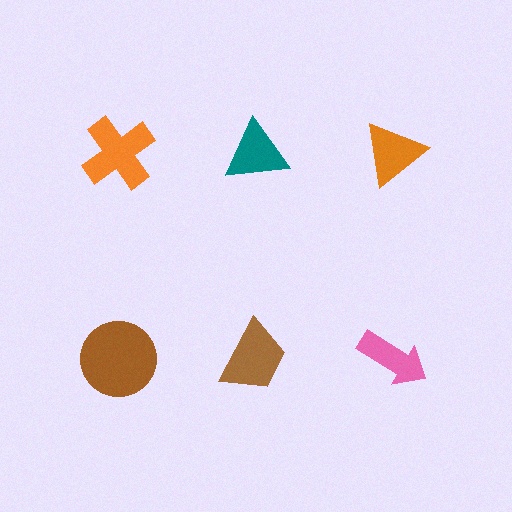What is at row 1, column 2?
A teal triangle.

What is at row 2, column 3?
A pink arrow.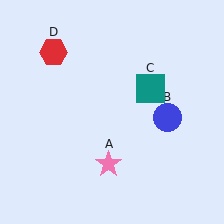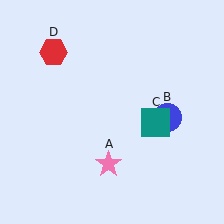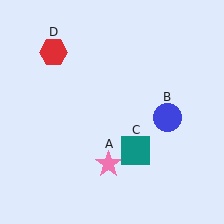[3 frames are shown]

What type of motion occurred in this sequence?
The teal square (object C) rotated clockwise around the center of the scene.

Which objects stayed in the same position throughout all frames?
Pink star (object A) and blue circle (object B) and red hexagon (object D) remained stationary.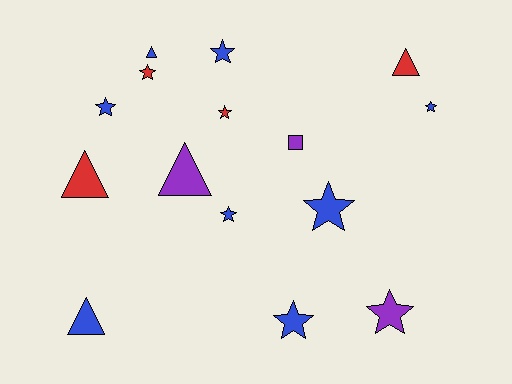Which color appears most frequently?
Blue, with 8 objects.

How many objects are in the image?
There are 15 objects.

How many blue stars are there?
There are 6 blue stars.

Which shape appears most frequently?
Star, with 9 objects.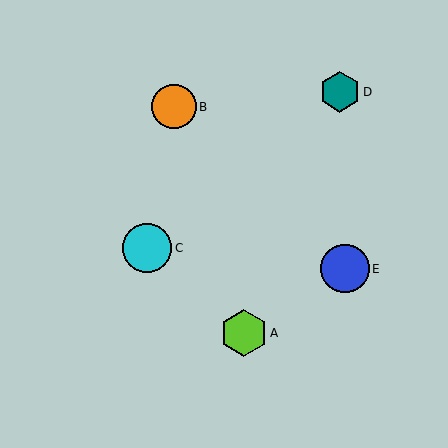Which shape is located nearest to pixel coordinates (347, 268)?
The blue circle (labeled E) at (345, 269) is nearest to that location.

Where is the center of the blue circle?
The center of the blue circle is at (345, 269).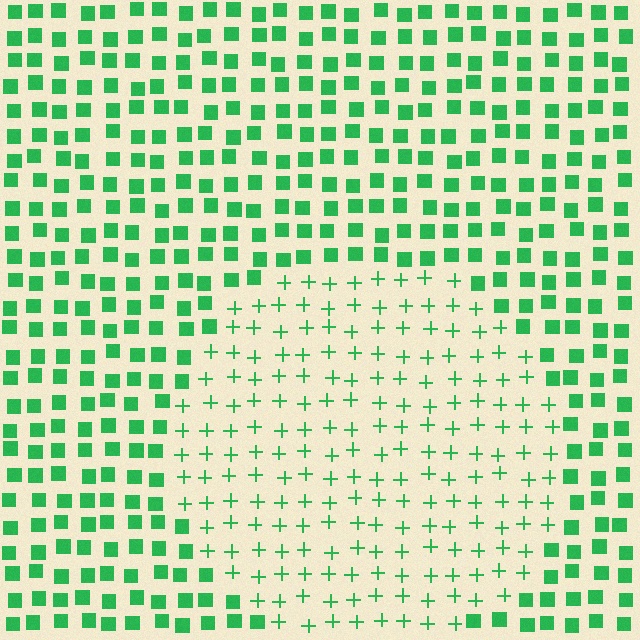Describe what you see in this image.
The image is filled with small green elements arranged in a uniform grid. A circle-shaped region contains plus signs, while the surrounding area contains squares. The boundary is defined purely by the change in element shape.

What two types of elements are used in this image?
The image uses plus signs inside the circle region and squares outside it.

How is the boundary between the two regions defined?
The boundary is defined by a change in element shape: plus signs inside vs. squares outside. All elements share the same color and spacing.